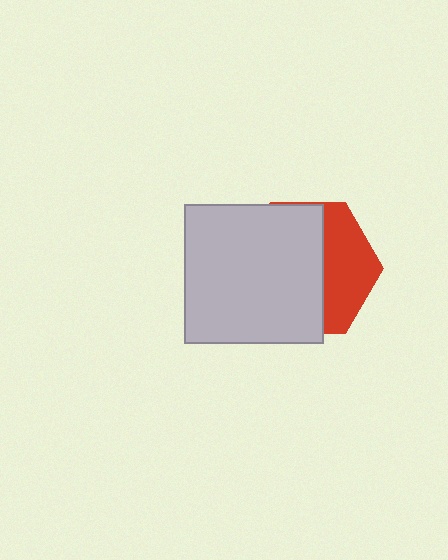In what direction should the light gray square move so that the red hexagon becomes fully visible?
The light gray square should move left. That is the shortest direction to clear the overlap and leave the red hexagon fully visible.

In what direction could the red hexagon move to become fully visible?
The red hexagon could move right. That would shift it out from behind the light gray square entirely.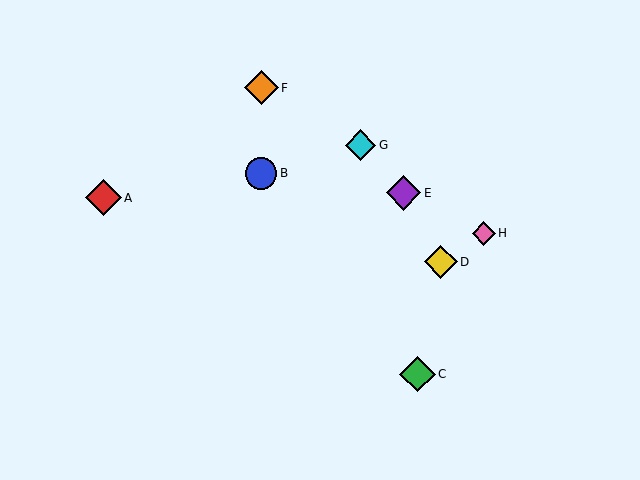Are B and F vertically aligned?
Yes, both are at x≈261.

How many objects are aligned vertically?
2 objects (B, F) are aligned vertically.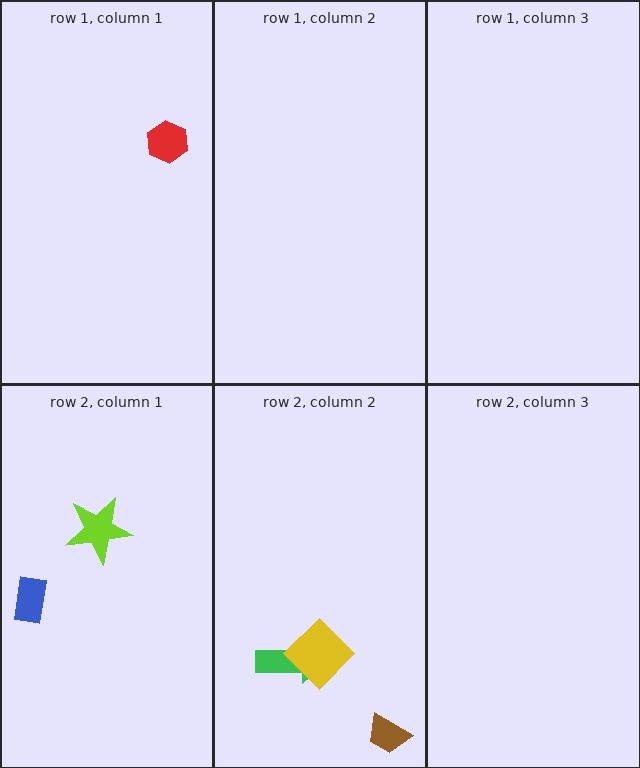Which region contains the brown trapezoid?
The row 2, column 2 region.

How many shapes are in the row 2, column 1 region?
2.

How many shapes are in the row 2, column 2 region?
3.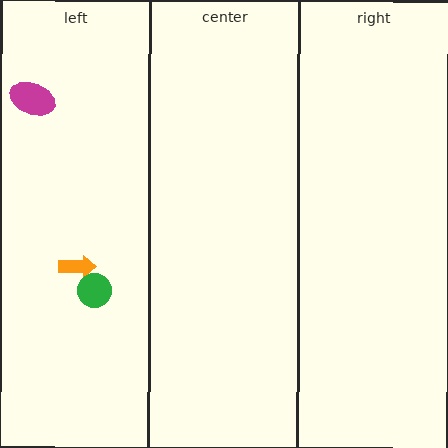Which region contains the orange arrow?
The left region.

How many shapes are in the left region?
3.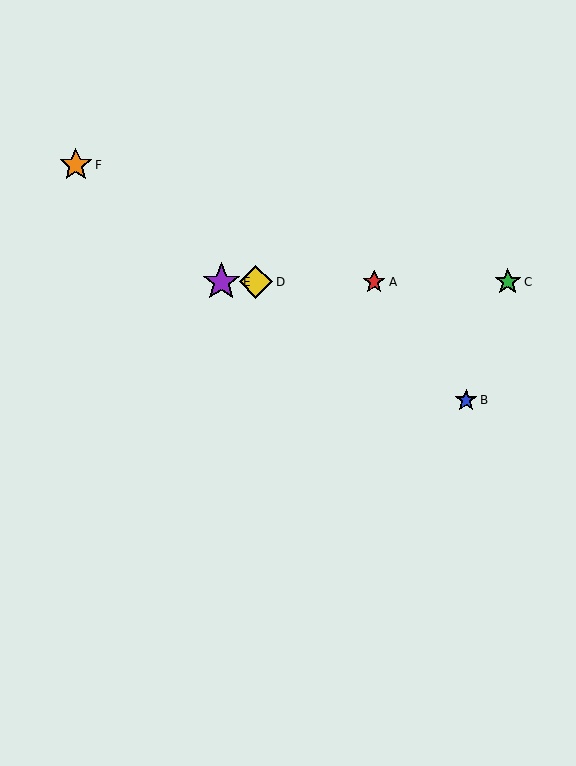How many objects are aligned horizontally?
4 objects (A, C, D, E) are aligned horizontally.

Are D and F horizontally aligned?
No, D is at y≈282 and F is at y≈165.